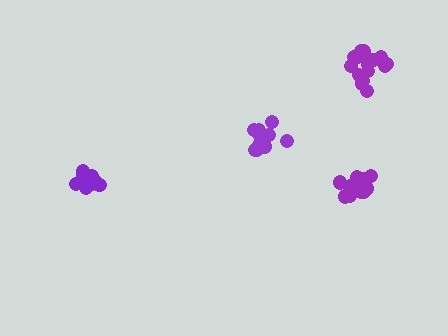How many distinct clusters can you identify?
There are 4 distinct clusters.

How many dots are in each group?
Group 1: 12 dots, Group 2: 15 dots, Group 3: 17 dots, Group 4: 12 dots (56 total).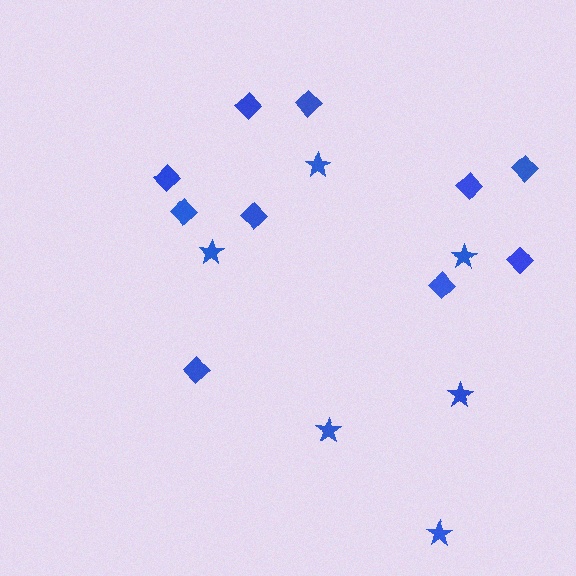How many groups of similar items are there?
There are 2 groups: one group of stars (6) and one group of diamonds (10).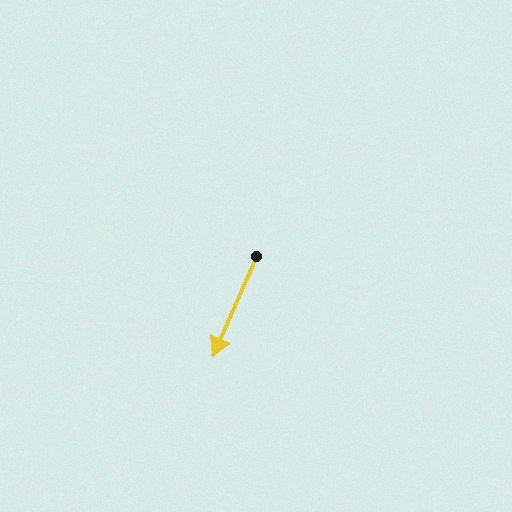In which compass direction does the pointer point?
Southwest.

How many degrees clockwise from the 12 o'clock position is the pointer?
Approximately 203 degrees.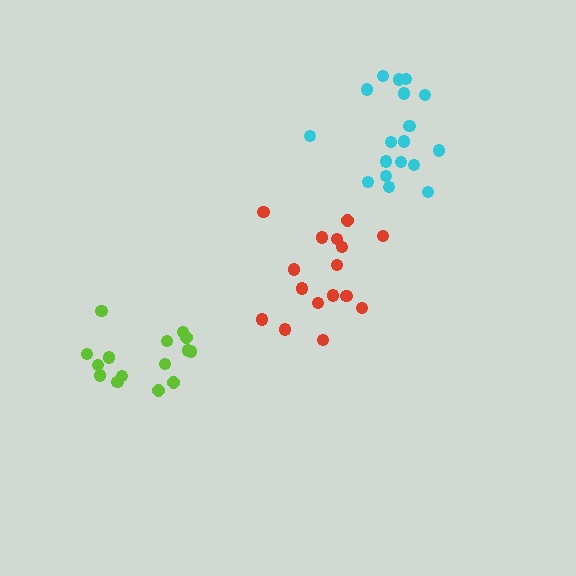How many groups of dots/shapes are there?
There are 3 groups.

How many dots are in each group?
Group 1: 15 dots, Group 2: 18 dots, Group 3: 16 dots (49 total).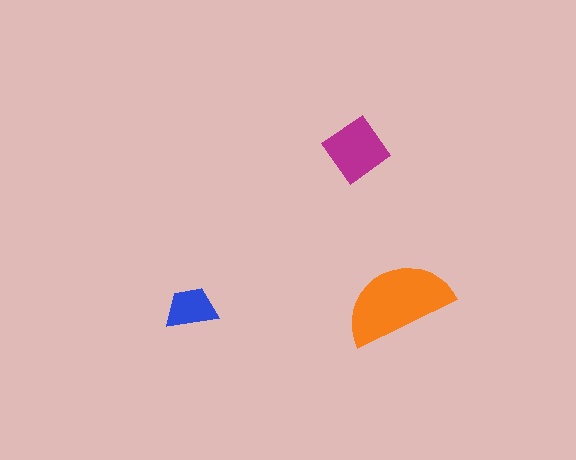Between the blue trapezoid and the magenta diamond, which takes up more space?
The magenta diamond.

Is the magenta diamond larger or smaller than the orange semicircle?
Smaller.